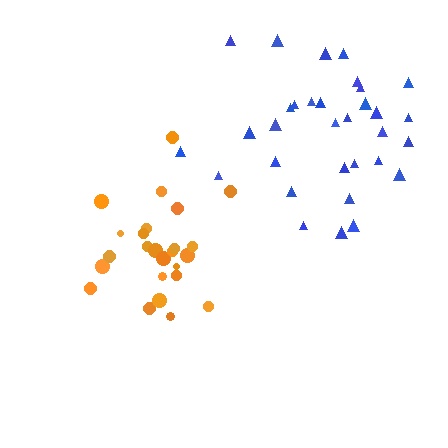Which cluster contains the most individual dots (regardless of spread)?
Blue (32).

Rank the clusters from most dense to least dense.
orange, blue.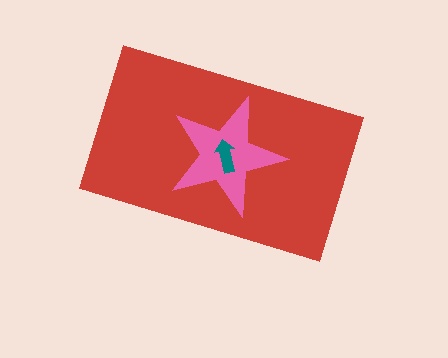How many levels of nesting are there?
3.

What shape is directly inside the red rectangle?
The pink star.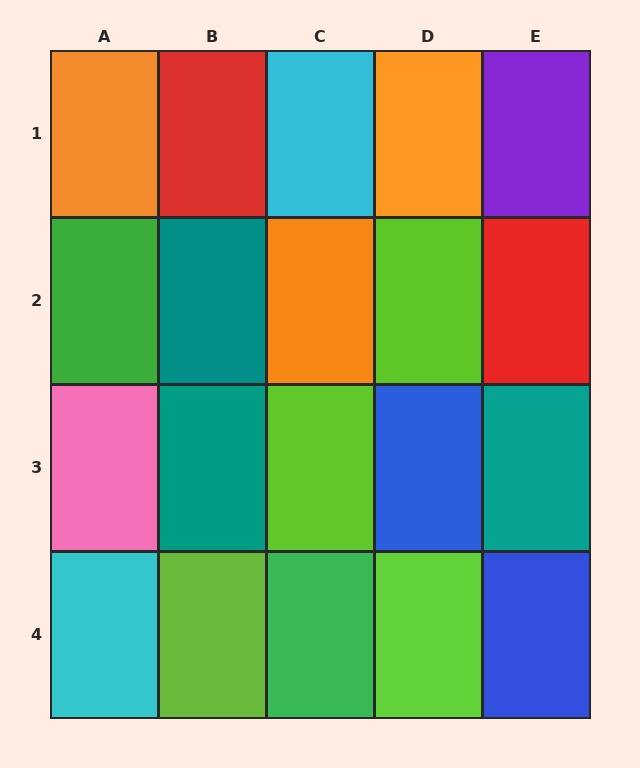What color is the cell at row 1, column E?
Purple.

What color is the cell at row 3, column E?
Teal.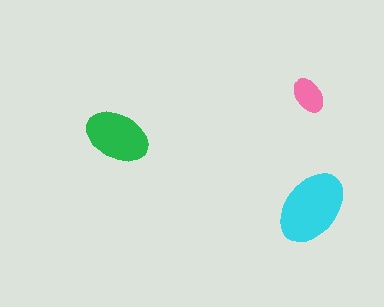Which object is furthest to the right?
The cyan ellipse is rightmost.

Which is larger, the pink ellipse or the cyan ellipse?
The cyan one.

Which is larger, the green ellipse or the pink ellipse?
The green one.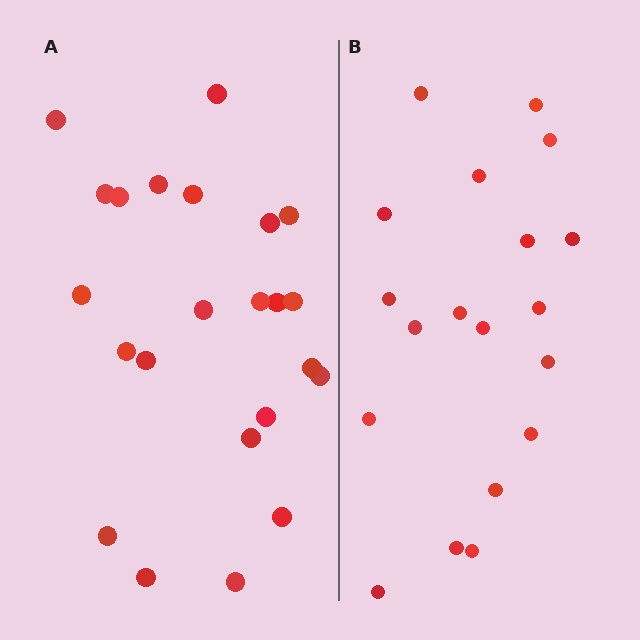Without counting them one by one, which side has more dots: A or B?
Region A (the left region) has more dots.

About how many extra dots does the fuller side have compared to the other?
Region A has about 4 more dots than region B.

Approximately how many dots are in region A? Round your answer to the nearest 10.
About 20 dots. (The exact count is 23, which rounds to 20.)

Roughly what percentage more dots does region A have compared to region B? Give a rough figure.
About 20% more.